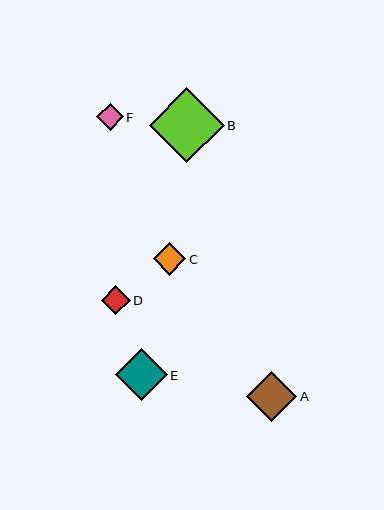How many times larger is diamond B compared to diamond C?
Diamond B is approximately 2.3 times the size of diamond C.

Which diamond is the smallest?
Diamond F is the smallest with a size of approximately 27 pixels.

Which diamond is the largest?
Diamond B is the largest with a size of approximately 75 pixels.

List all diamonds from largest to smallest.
From largest to smallest: B, E, A, C, D, F.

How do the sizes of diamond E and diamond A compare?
Diamond E and diamond A are approximately the same size.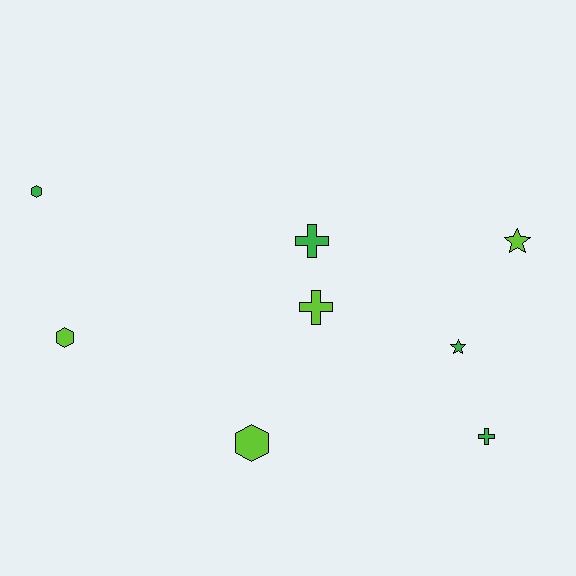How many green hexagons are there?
There is 1 green hexagon.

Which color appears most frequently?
Green, with 4 objects.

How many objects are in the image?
There are 8 objects.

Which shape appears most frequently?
Hexagon, with 3 objects.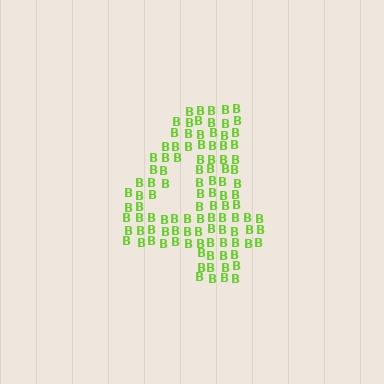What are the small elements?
The small elements are letter B's.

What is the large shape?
The large shape is the digit 4.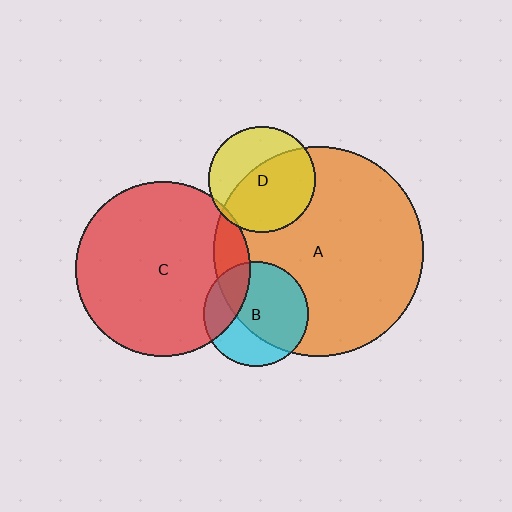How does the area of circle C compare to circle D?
Approximately 2.7 times.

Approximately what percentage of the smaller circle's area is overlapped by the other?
Approximately 10%.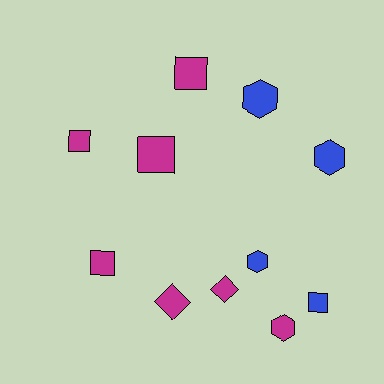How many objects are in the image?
There are 11 objects.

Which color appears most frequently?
Magenta, with 7 objects.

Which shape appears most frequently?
Square, with 5 objects.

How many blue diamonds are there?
There are no blue diamonds.